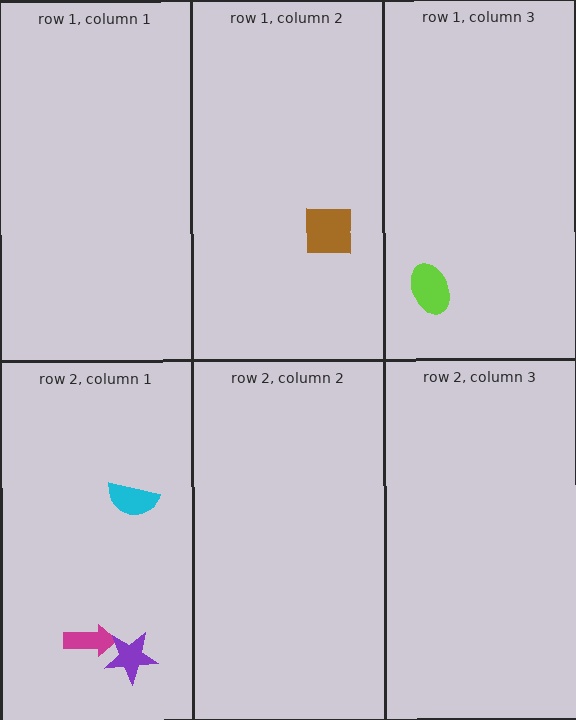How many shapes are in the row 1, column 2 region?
1.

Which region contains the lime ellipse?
The row 1, column 3 region.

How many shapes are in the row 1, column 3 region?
1.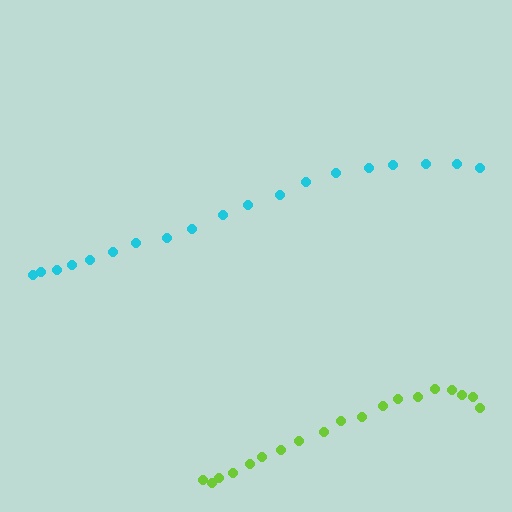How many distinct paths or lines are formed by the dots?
There are 2 distinct paths.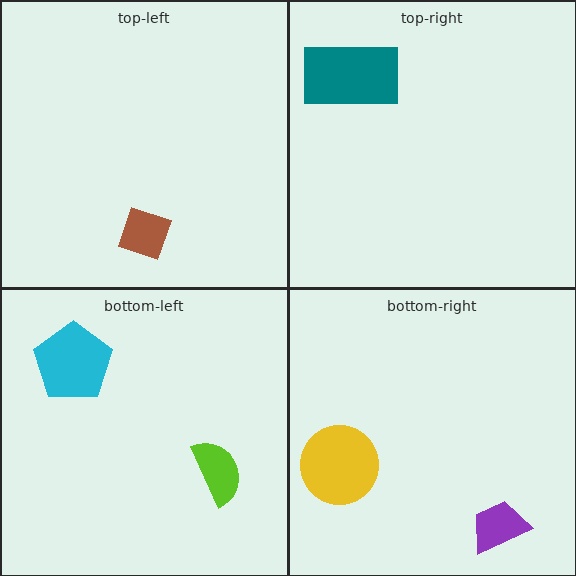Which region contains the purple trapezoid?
The bottom-right region.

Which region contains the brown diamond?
The top-left region.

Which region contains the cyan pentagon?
The bottom-left region.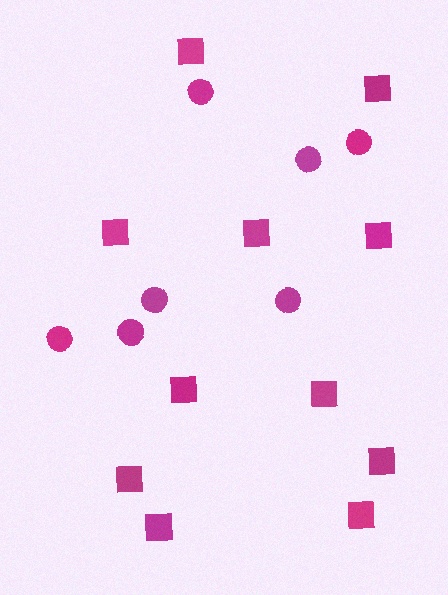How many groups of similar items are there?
There are 2 groups: one group of circles (7) and one group of squares (11).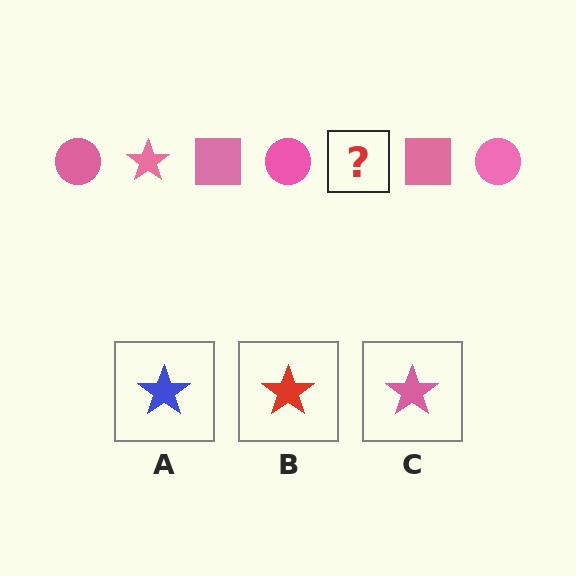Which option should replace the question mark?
Option C.